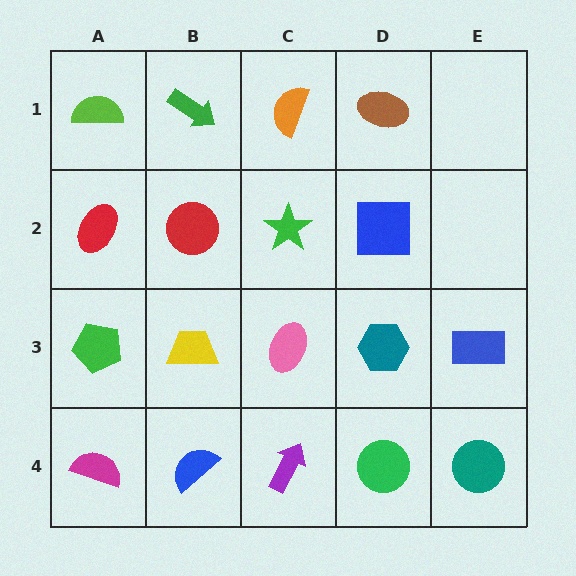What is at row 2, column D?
A blue square.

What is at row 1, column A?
A lime semicircle.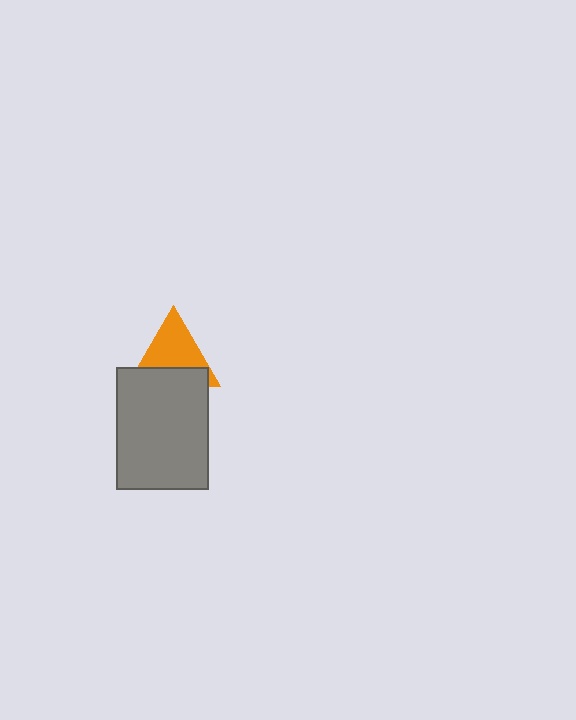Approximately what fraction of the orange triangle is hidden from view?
Roughly 39% of the orange triangle is hidden behind the gray rectangle.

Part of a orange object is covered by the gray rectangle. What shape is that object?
It is a triangle.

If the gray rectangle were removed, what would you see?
You would see the complete orange triangle.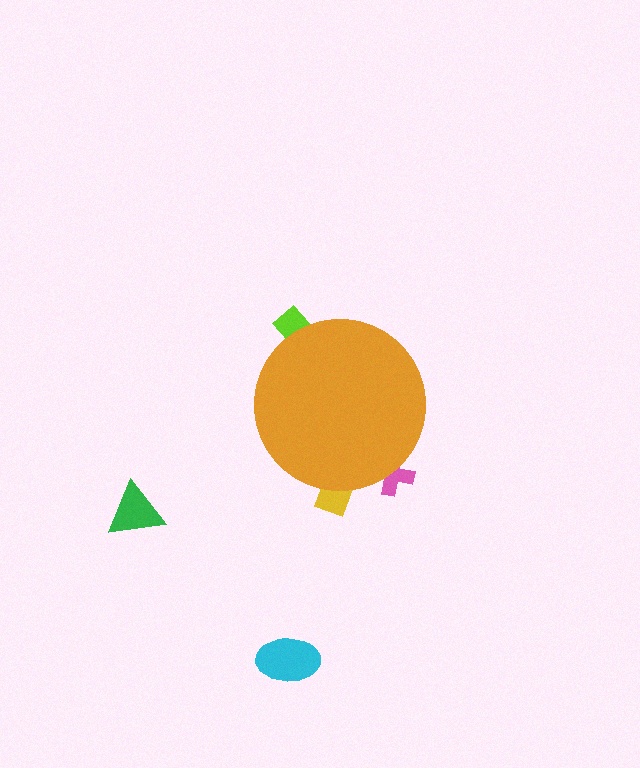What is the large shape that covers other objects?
An orange circle.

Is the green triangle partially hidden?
No, the green triangle is fully visible.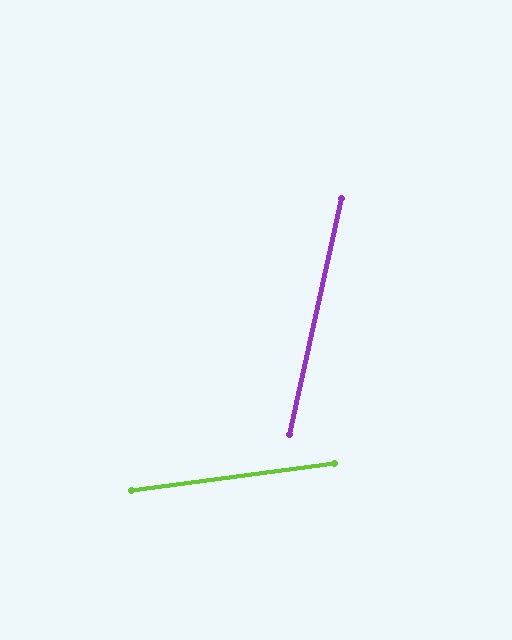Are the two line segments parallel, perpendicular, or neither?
Neither parallel nor perpendicular — they differ by about 70°.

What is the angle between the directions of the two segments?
Approximately 70 degrees.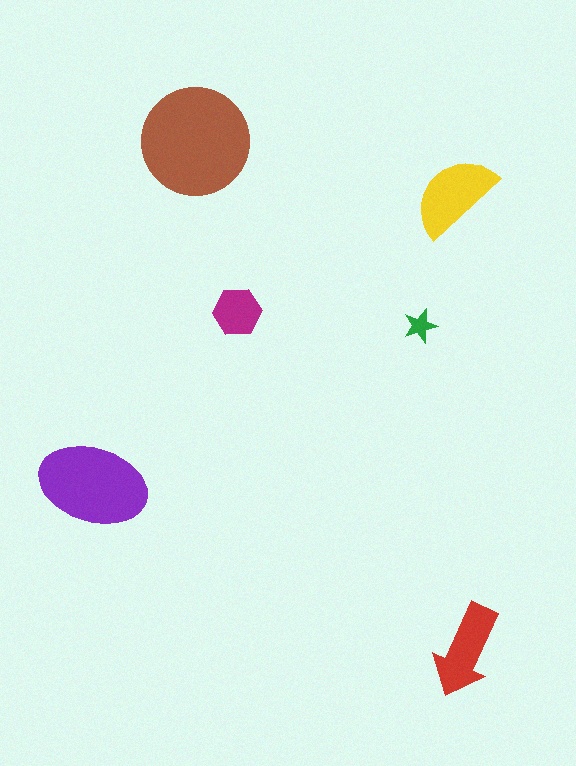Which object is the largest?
The brown circle.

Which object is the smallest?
The green star.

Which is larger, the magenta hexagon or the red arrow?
The red arrow.